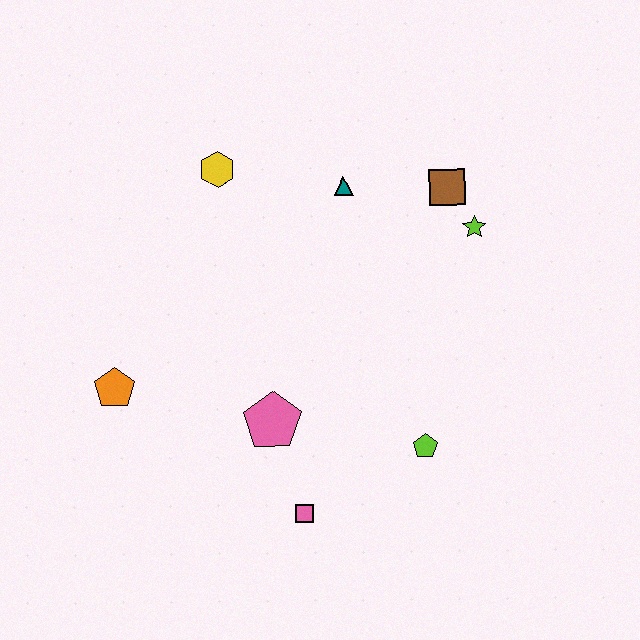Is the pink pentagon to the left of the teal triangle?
Yes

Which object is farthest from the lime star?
The orange pentagon is farthest from the lime star.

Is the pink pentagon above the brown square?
No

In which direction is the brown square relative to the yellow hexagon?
The brown square is to the right of the yellow hexagon.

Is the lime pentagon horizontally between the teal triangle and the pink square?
No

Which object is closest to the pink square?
The pink pentagon is closest to the pink square.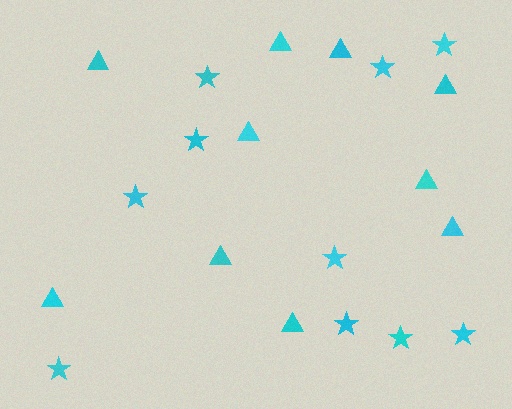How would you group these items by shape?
There are 2 groups: one group of triangles (10) and one group of stars (10).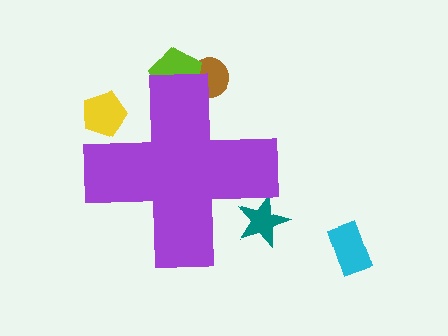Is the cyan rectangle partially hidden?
No, the cyan rectangle is fully visible.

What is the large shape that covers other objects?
A purple cross.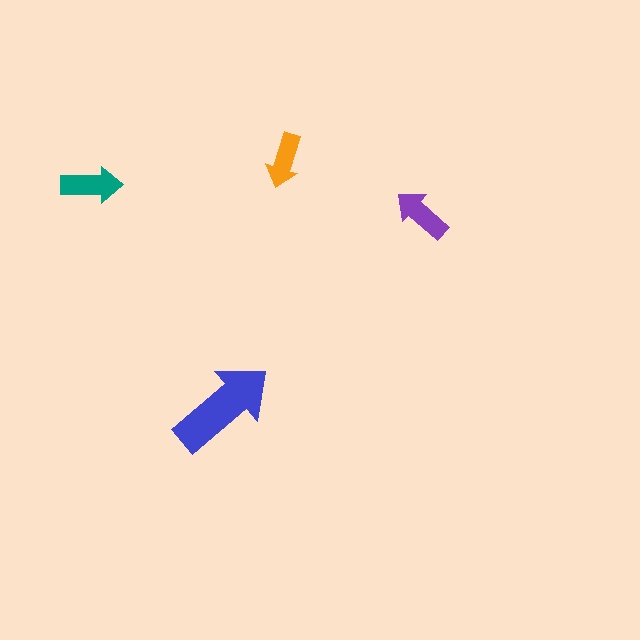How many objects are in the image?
There are 4 objects in the image.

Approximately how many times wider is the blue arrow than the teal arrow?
About 2 times wider.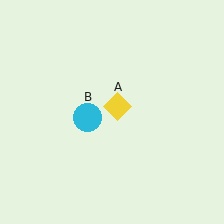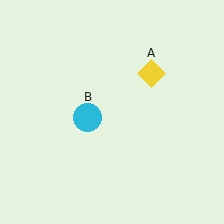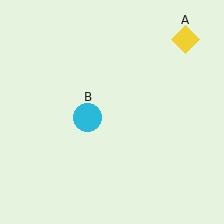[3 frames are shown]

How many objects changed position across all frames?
1 object changed position: yellow diamond (object A).